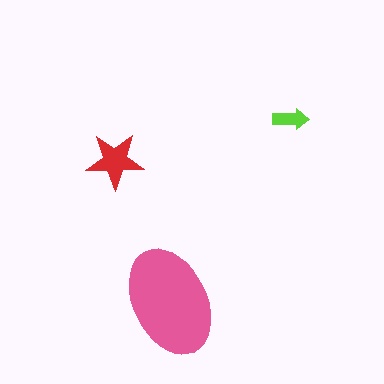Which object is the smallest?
The lime arrow.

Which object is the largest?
The pink ellipse.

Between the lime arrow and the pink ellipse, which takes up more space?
The pink ellipse.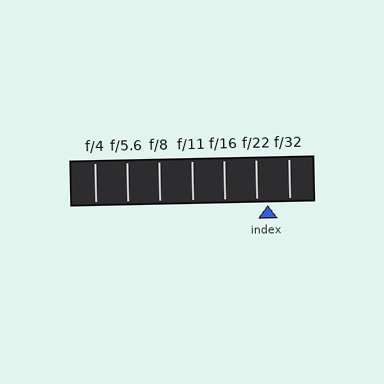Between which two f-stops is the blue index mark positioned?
The index mark is between f/22 and f/32.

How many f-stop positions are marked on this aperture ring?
There are 7 f-stop positions marked.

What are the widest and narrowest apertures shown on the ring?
The widest aperture shown is f/4 and the narrowest is f/32.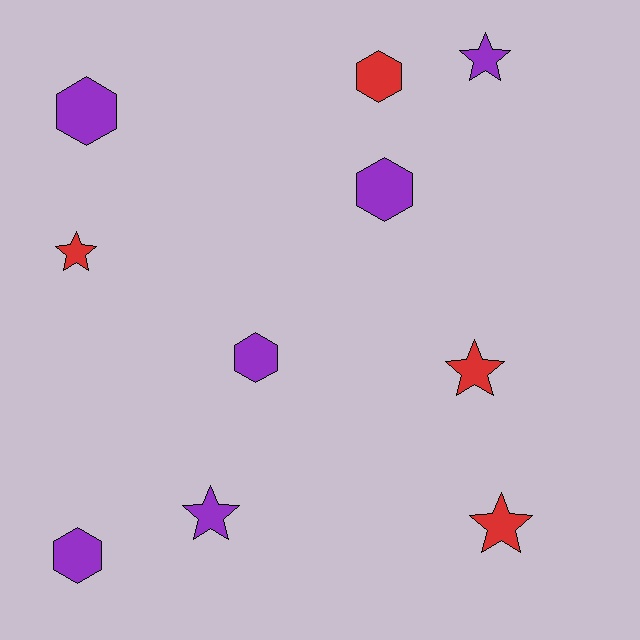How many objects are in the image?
There are 10 objects.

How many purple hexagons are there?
There are 4 purple hexagons.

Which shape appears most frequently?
Star, with 5 objects.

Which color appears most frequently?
Purple, with 6 objects.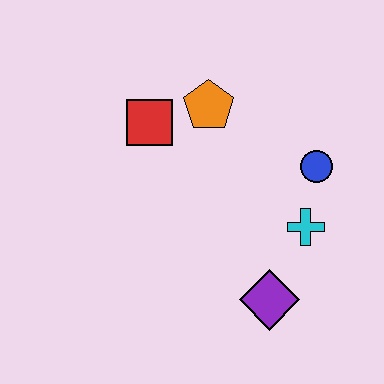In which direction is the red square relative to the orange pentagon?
The red square is to the left of the orange pentagon.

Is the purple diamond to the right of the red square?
Yes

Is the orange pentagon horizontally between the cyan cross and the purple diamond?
No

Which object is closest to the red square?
The orange pentagon is closest to the red square.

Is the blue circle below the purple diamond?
No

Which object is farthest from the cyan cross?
The red square is farthest from the cyan cross.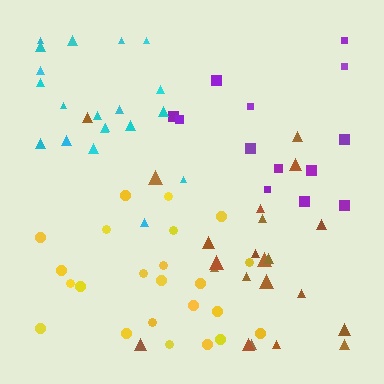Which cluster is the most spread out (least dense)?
Purple.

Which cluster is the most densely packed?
Cyan.